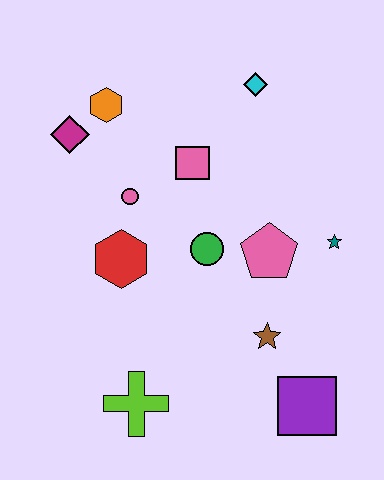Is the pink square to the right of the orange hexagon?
Yes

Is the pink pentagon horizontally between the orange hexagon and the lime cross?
No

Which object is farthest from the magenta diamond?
The purple square is farthest from the magenta diamond.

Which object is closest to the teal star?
The pink pentagon is closest to the teal star.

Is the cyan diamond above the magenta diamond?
Yes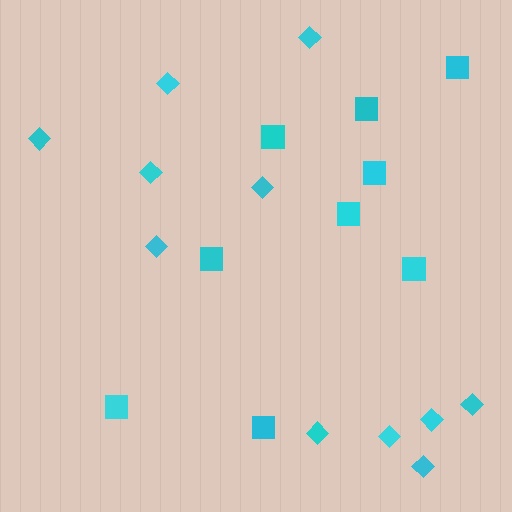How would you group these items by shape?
There are 2 groups: one group of diamonds (11) and one group of squares (9).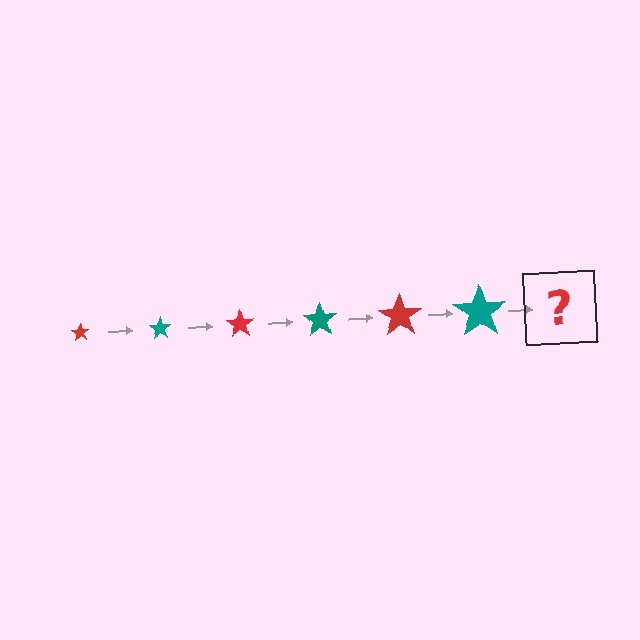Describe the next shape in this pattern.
It should be a red star, larger than the previous one.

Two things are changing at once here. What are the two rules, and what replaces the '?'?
The two rules are that the star grows larger each step and the color cycles through red and teal. The '?' should be a red star, larger than the previous one.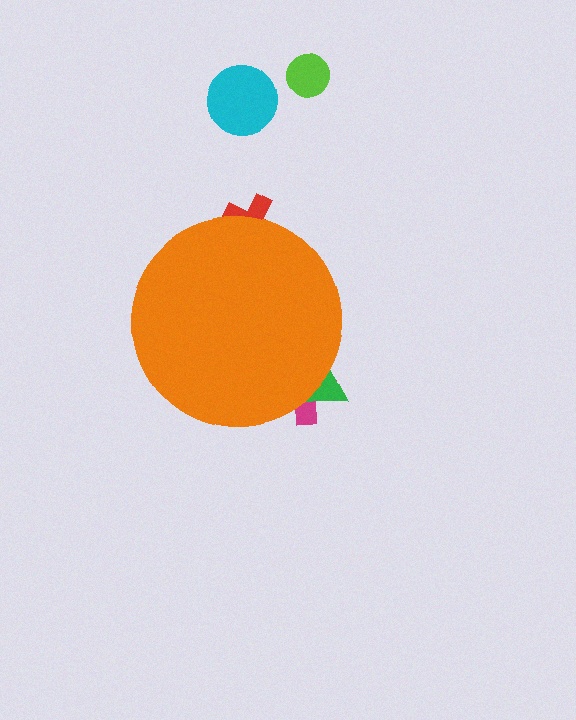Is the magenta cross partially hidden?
Yes, the magenta cross is partially hidden behind the orange circle.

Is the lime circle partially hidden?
No, the lime circle is fully visible.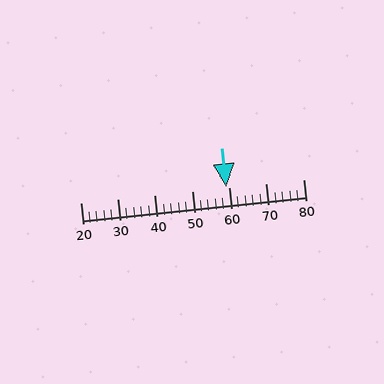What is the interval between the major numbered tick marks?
The major tick marks are spaced 10 units apart.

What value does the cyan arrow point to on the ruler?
The cyan arrow points to approximately 59.